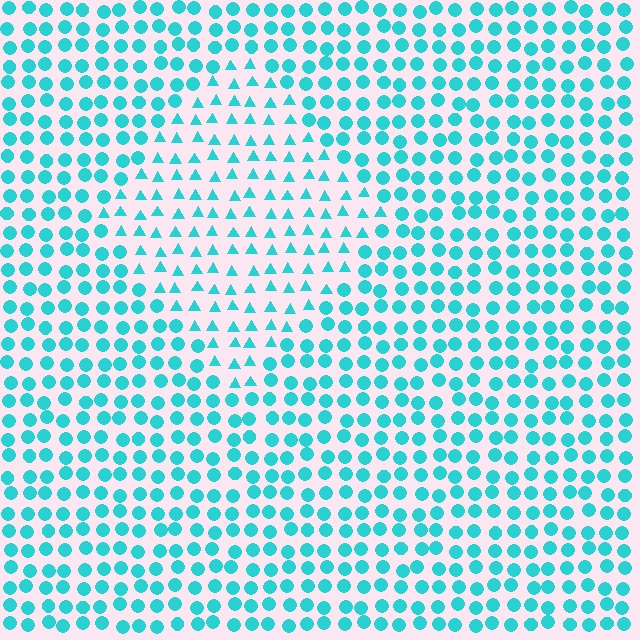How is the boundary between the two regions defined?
The boundary is defined by a change in element shape: triangles inside vs. circles outside. All elements share the same color and spacing.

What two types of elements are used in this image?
The image uses triangles inside the diamond region and circles outside it.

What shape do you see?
I see a diamond.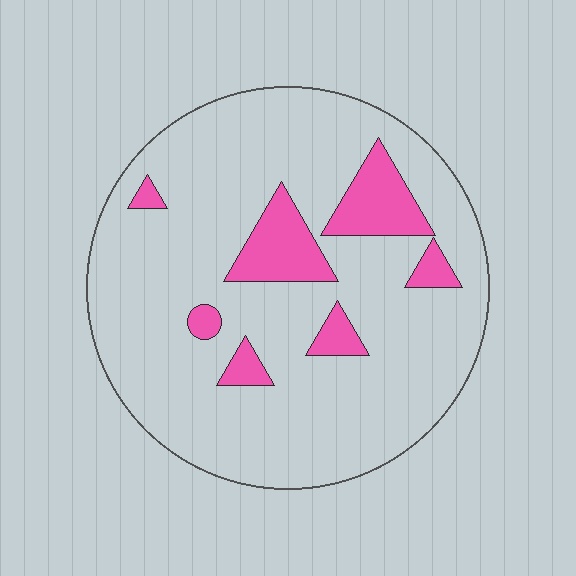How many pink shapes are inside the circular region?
7.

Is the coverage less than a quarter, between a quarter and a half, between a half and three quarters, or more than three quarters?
Less than a quarter.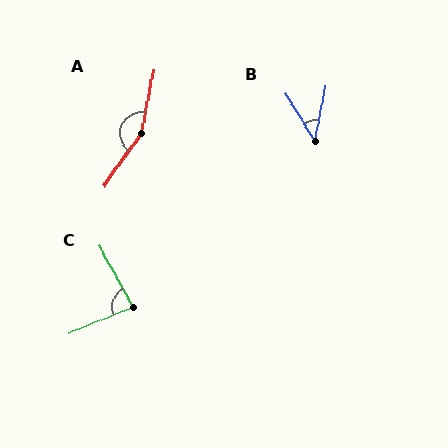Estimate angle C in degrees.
Approximately 83 degrees.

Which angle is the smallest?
B, at approximately 43 degrees.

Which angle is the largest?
A, at approximately 155 degrees.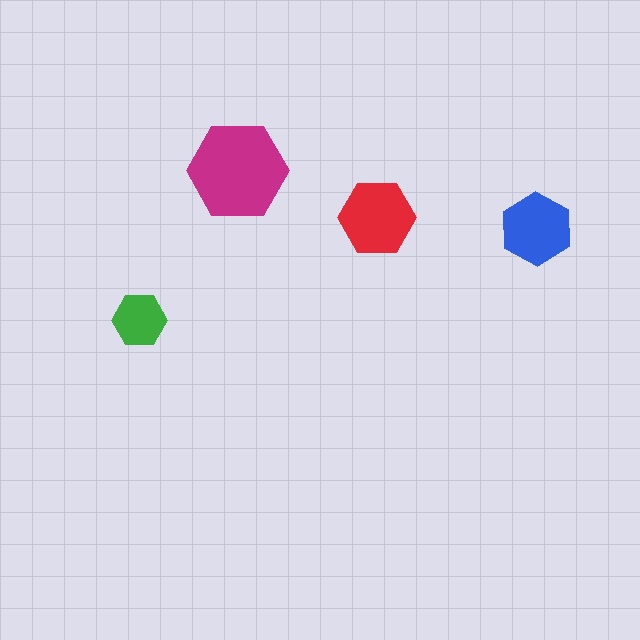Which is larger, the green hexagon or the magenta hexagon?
The magenta one.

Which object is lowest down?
The green hexagon is bottommost.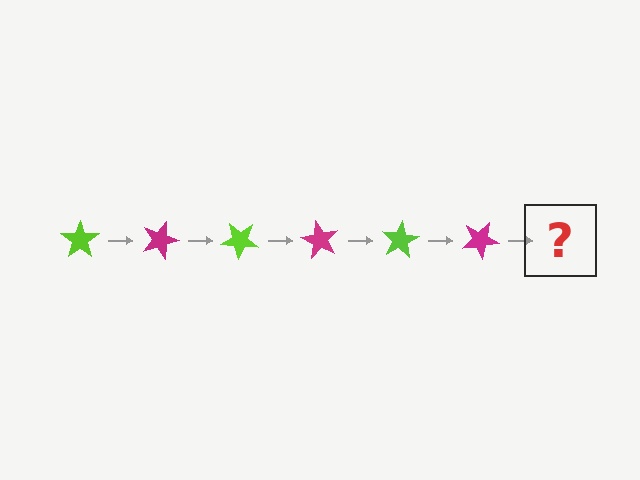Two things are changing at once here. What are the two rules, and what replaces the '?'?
The two rules are that it rotates 20 degrees each step and the color cycles through lime and magenta. The '?' should be a lime star, rotated 120 degrees from the start.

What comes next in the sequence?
The next element should be a lime star, rotated 120 degrees from the start.